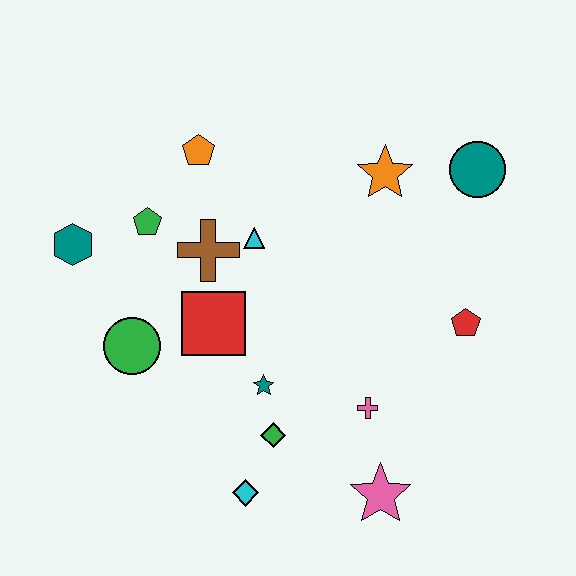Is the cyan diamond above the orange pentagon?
No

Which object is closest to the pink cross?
The pink star is closest to the pink cross.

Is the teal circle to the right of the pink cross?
Yes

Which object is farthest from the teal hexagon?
The teal circle is farthest from the teal hexagon.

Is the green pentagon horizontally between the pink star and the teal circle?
No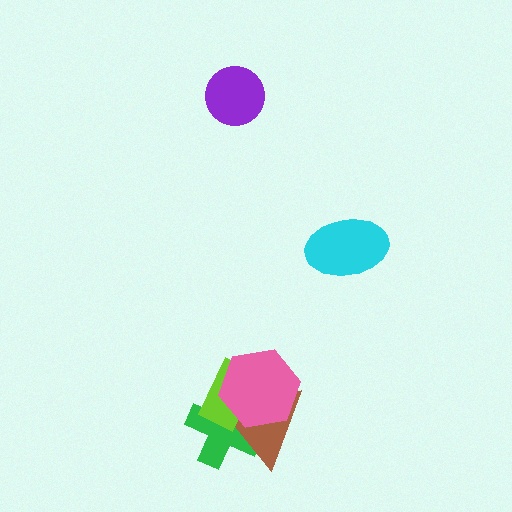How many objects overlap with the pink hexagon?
3 objects overlap with the pink hexagon.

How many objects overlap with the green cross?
3 objects overlap with the green cross.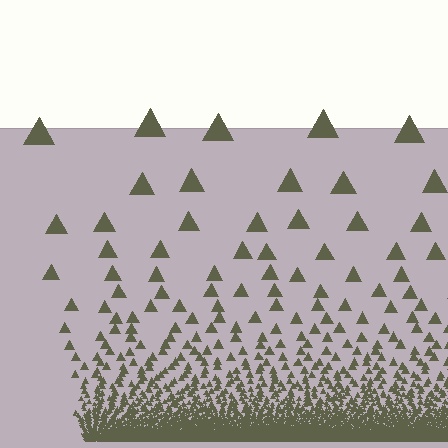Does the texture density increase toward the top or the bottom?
Density increases toward the bottom.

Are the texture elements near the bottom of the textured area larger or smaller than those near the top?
Smaller. The gradient is inverted — elements near the bottom are smaller and denser.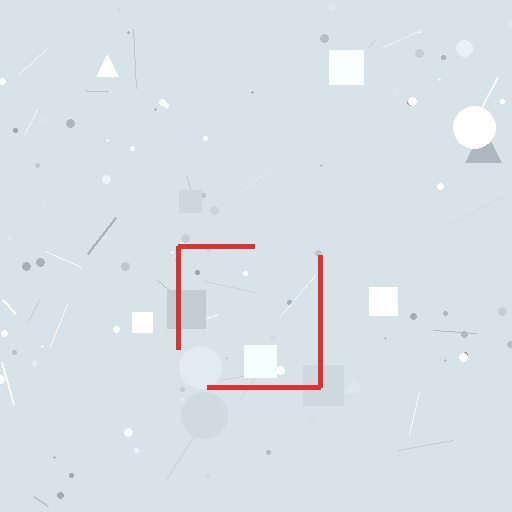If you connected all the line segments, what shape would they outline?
They would outline a square.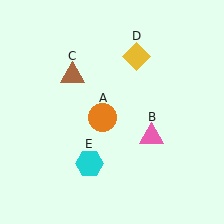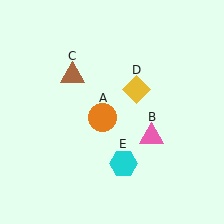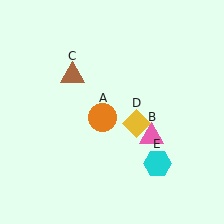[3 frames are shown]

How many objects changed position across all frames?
2 objects changed position: yellow diamond (object D), cyan hexagon (object E).